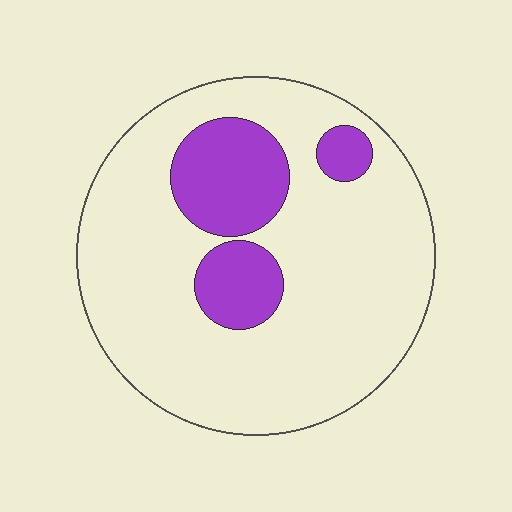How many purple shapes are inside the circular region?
3.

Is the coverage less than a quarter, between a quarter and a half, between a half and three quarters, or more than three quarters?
Less than a quarter.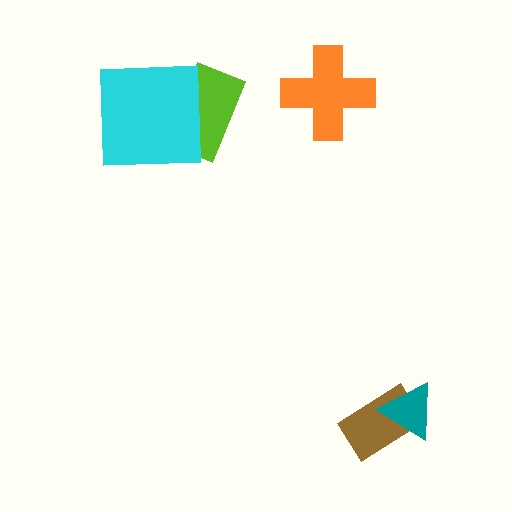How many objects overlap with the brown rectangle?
1 object overlaps with the brown rectangle.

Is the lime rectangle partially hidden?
Yes, it is partially covered by another shape.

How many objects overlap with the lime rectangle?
1 object overlaps with the lime rectangle.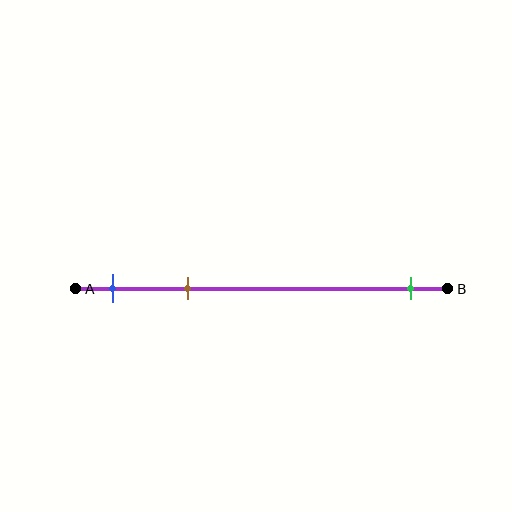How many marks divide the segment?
There are 3 marks dividing the segment.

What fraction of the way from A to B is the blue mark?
The blue mark is approximately 10% (0.1) of the way from A to B.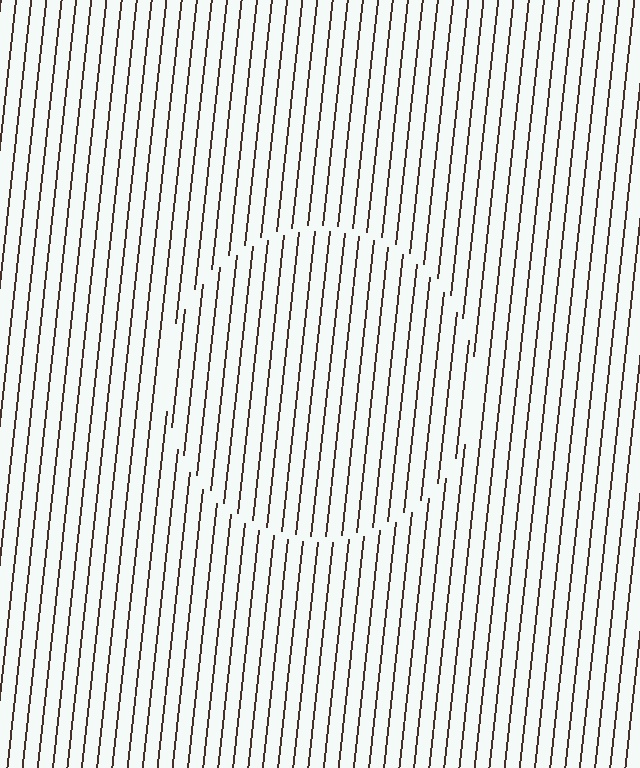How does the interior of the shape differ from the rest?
The interior of the shape contains the same grating, shifted by half a period — the contour is defined by the phase discontinuity where line-ends from the inner and outer gratings abut.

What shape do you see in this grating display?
An illusory circle. The interior of the shape contains the same grating, shifted by half a period — the contour is defined by the phase discontinuity where line-ends from the inner and outer gratings abut.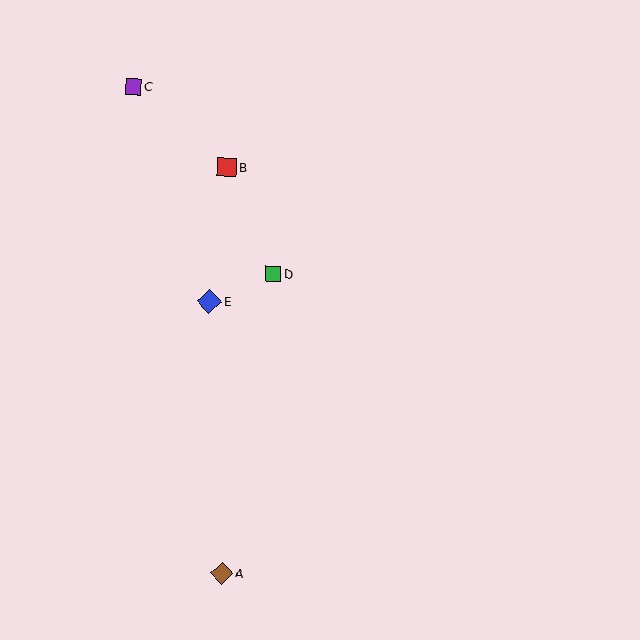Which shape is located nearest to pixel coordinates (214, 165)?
The red square (labeled B) at (227, 167) is nearest to that location.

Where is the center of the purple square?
The center of the purple square is at (133, 87).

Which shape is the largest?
The blue diamond (labeled E) is the largest.